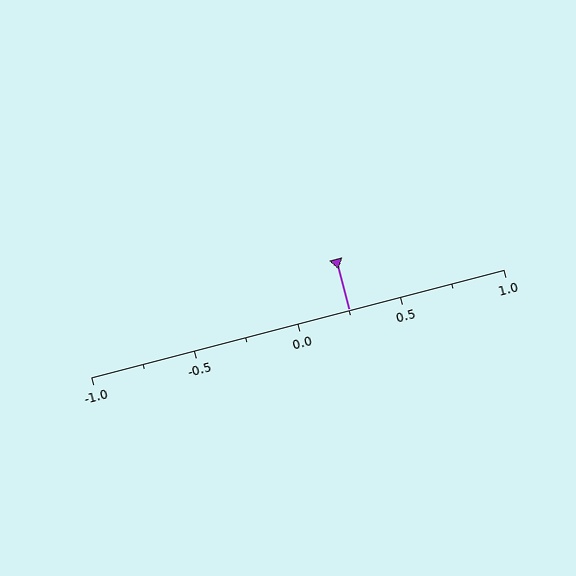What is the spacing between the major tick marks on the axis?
The major ticks are spaced 0.5 apart.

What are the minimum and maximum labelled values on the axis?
The axis runs from -1.0 to 1.0.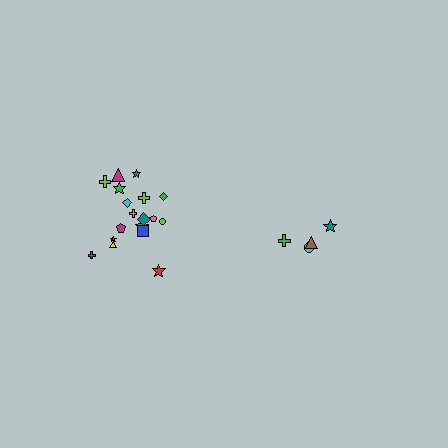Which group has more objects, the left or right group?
The left group.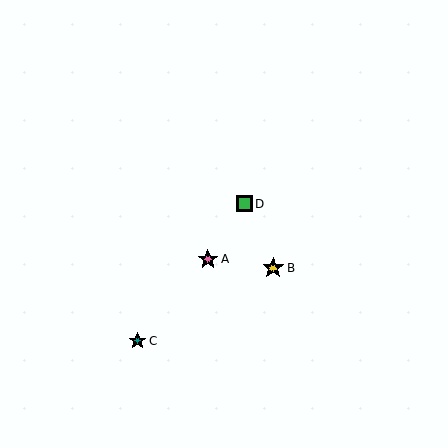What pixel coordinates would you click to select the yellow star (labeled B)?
Click at (273, 268) to select the yellow star B.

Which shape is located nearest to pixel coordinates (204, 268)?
The pink star (labeled A) at (208, 259) is nearest to that location.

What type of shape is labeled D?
Shape D is a green square.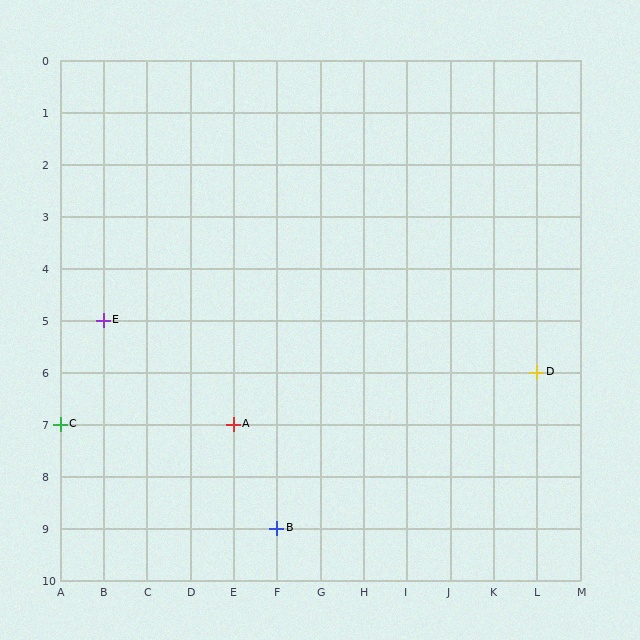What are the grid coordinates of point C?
Point C is at grid coordinates (A, 7).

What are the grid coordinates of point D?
Point D is at grid coordinates (L, 6).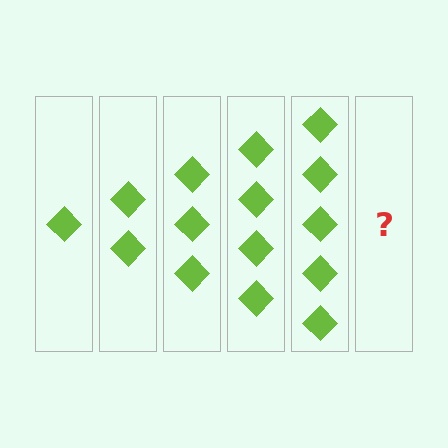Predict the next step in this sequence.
The next step is 6 diamonds.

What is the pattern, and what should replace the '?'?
The pattern is that each step adds one more diamond. The '?' should be 6 diamonds.